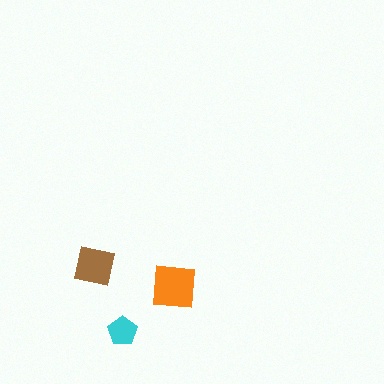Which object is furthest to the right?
The orange square is rightmost.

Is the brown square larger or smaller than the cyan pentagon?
Larger.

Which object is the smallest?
The cyan pentagon.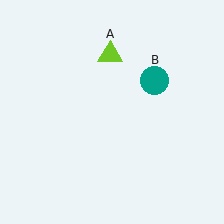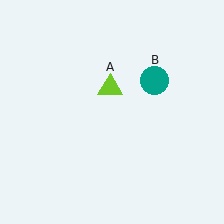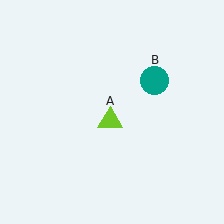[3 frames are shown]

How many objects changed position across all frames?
1 object changed position: lime triangle (object A).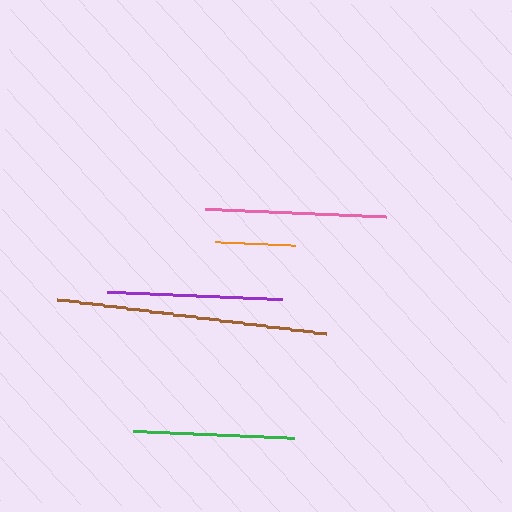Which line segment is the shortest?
The orange line is the shortest at approximately 81 pixels.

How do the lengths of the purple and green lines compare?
The purple and green lines are approximately the same length.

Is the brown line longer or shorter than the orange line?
The brown line is longer than the orange line.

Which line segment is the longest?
The brown line is the longest at approximately 271 pixels.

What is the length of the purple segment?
The purple segment is approximately 175 pixels long.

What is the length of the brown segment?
The brown segment is approximately 271 pixels long.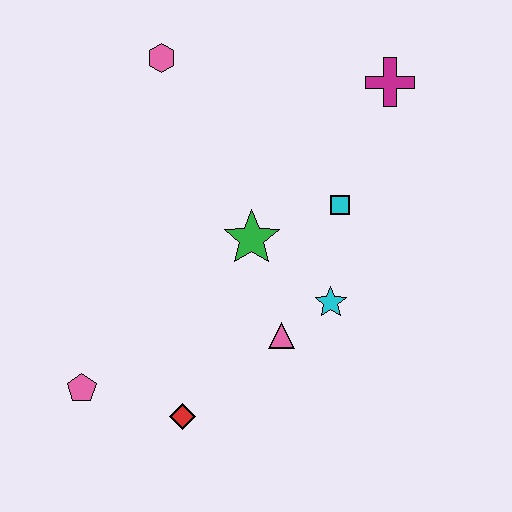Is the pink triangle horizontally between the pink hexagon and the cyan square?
Yes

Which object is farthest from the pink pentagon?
The magenta cross is farthest from the pink pentagon.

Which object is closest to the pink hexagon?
The green star is closest to the pink hexagon.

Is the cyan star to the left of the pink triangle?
No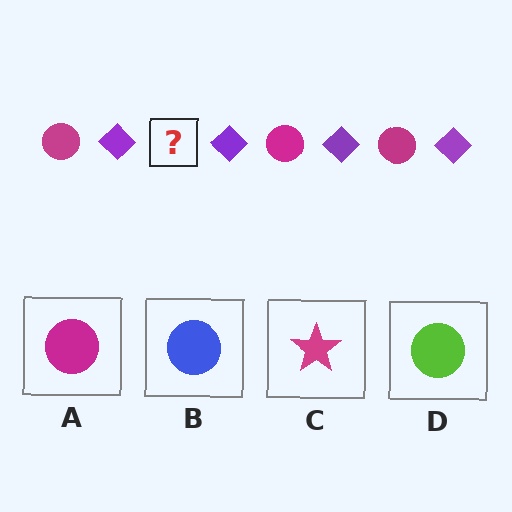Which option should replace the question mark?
Option A.